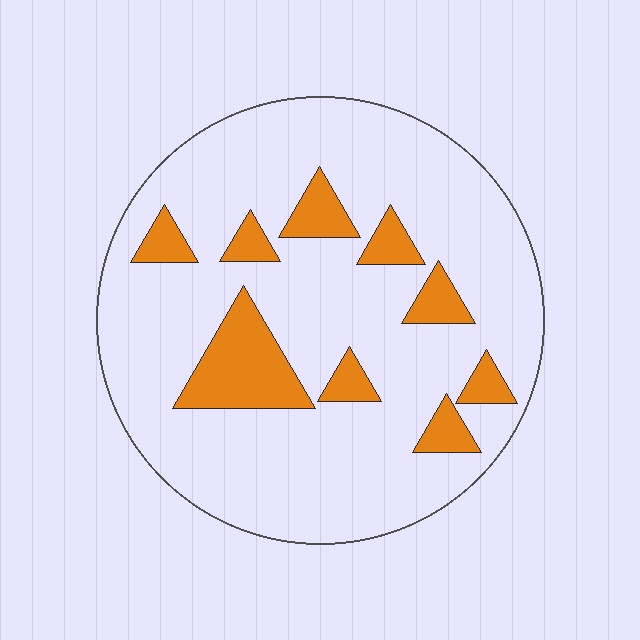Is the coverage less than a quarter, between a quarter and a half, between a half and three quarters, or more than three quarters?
Less than a quarter.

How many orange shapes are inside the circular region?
9.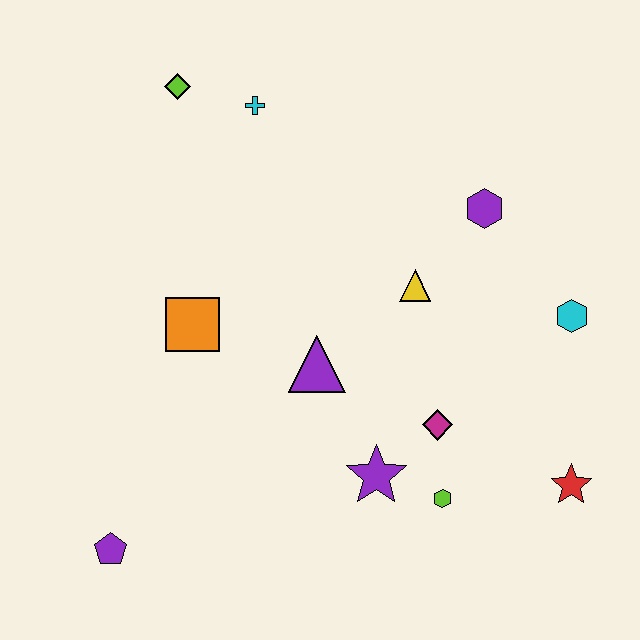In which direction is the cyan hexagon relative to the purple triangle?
The cyan hexagon is to the right of the purple triangle.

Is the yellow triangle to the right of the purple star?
Yes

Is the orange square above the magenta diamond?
Yes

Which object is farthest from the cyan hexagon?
The purple pentagon is farthest from the cyan hexagon.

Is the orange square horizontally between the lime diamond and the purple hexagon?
Yes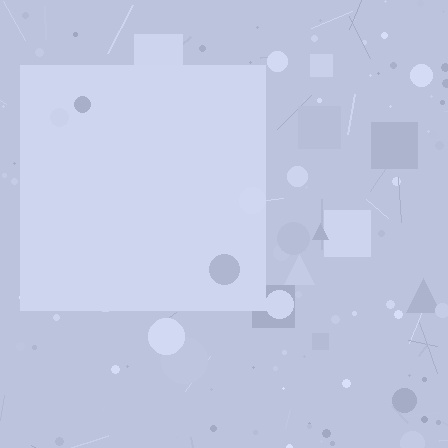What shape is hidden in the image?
A square is hidden in the image.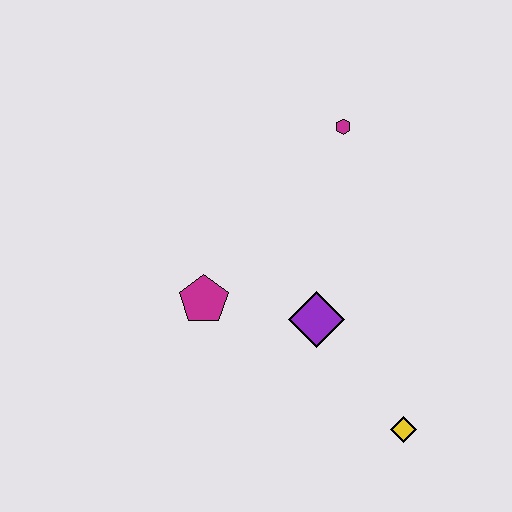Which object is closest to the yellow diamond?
The purple diamond is closest to the yellow diamond.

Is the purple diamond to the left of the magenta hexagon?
Yes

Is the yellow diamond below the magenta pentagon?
Yes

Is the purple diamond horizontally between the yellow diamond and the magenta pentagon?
Yes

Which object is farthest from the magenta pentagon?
The yellow diamond is farthest from the magenta pentagon.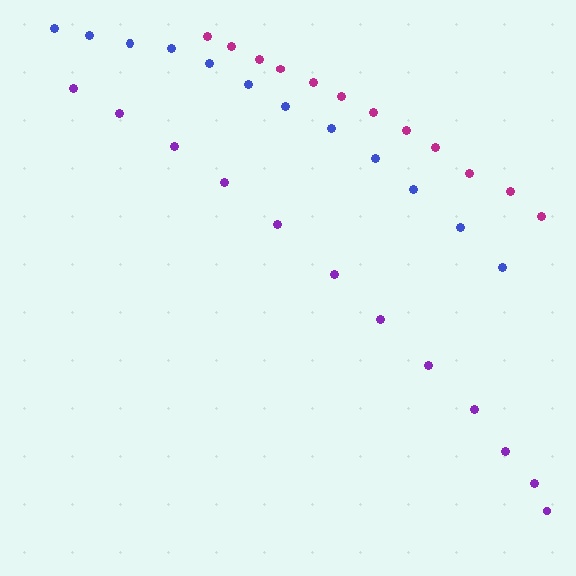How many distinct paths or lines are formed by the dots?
There are 3 distinct paths.